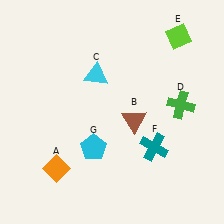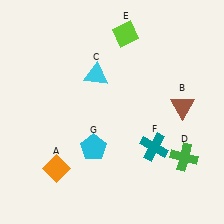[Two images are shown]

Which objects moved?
The objects that moved are: the brown triangle (B), the green cross (D), the lime diamond (E).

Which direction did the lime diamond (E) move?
The lime diamond (E) moved left.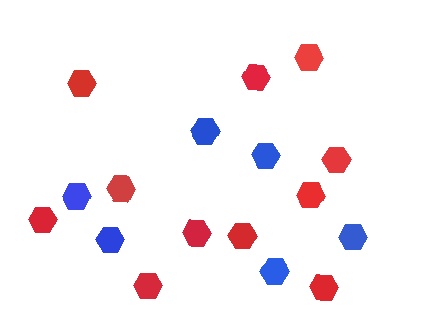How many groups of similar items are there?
There are 2 groups: one group of blue hexagons (6) and one group of red hexagons (11).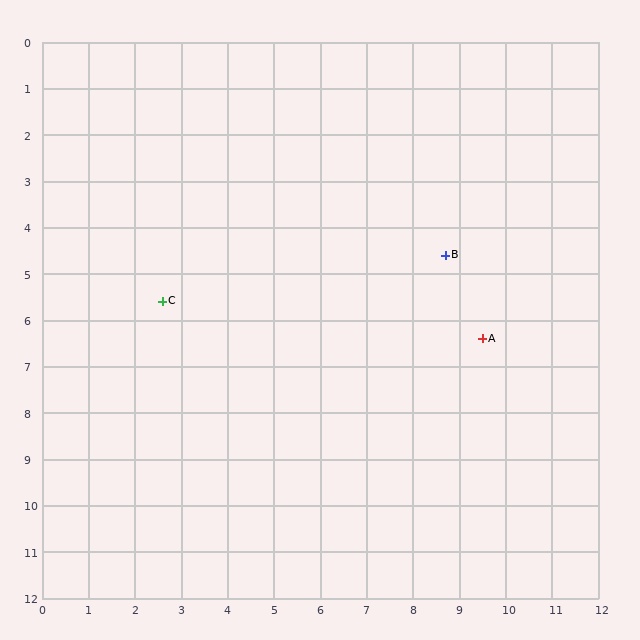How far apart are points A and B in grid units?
Points A and B are about 2.0 grid units apart.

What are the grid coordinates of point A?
Point A is at approximately (9.5, 6.4).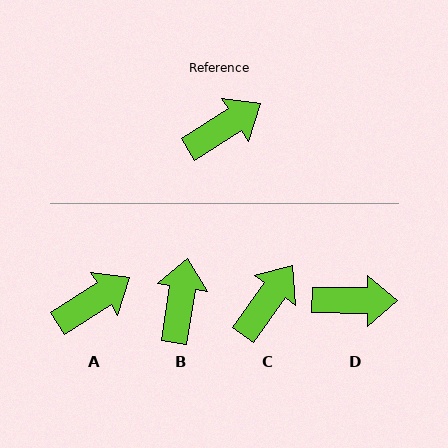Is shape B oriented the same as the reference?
No, it is off by about 49 degrees.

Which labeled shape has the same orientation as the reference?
A.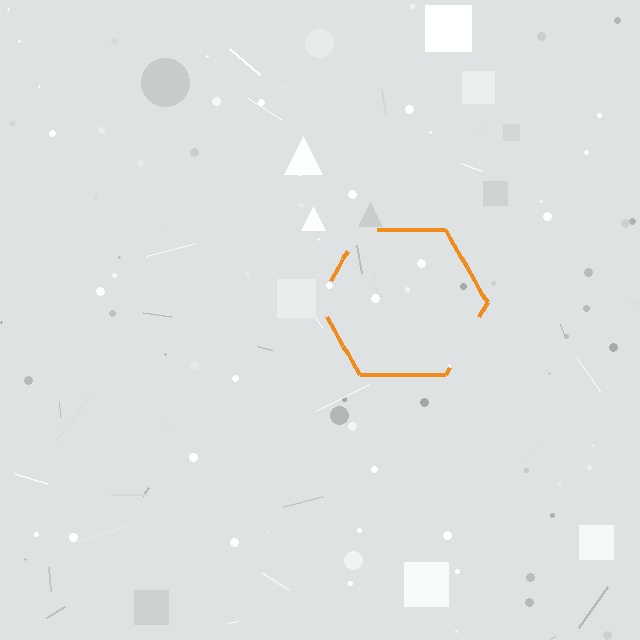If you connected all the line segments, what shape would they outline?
They would outline a hexagon.